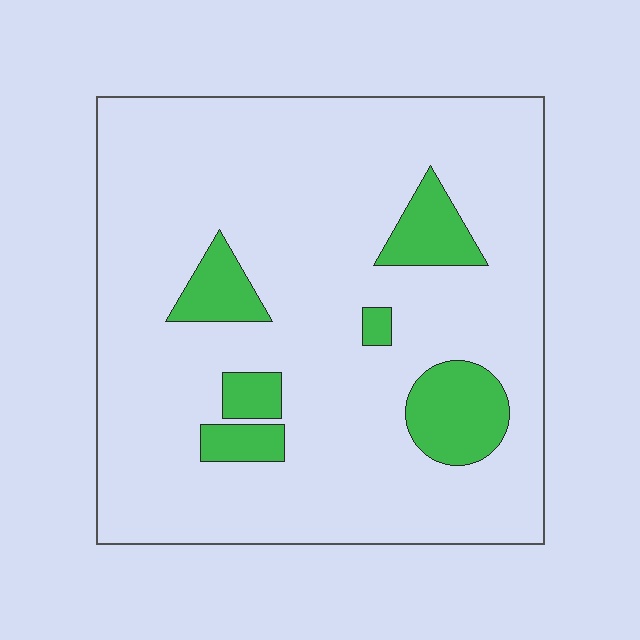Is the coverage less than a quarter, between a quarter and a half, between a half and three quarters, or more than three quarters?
Less than a quarter.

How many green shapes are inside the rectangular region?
6.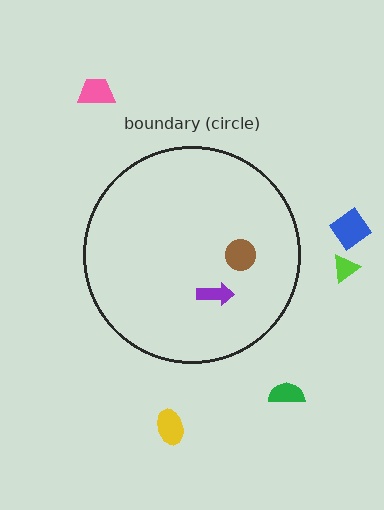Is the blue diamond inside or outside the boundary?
Outside.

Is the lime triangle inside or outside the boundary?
Outside.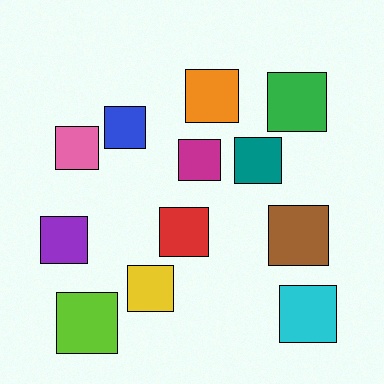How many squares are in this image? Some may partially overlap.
There are 12 squares.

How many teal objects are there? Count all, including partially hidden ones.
There is 1 teal object.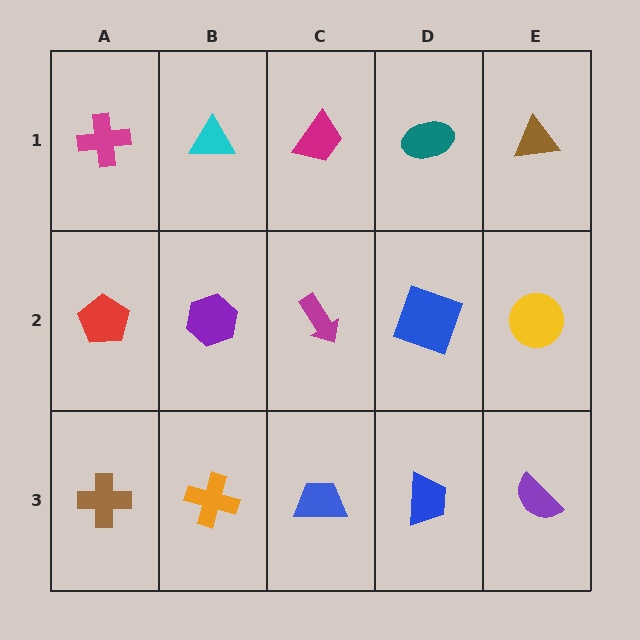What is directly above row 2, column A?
A magenta cross.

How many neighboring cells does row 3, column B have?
3.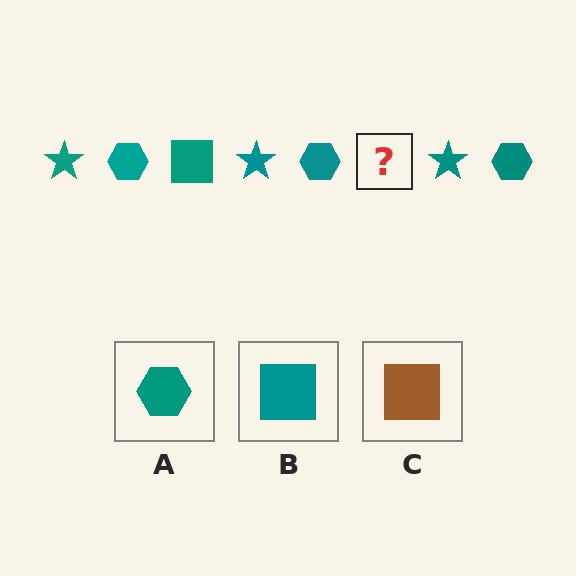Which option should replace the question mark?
Option B.